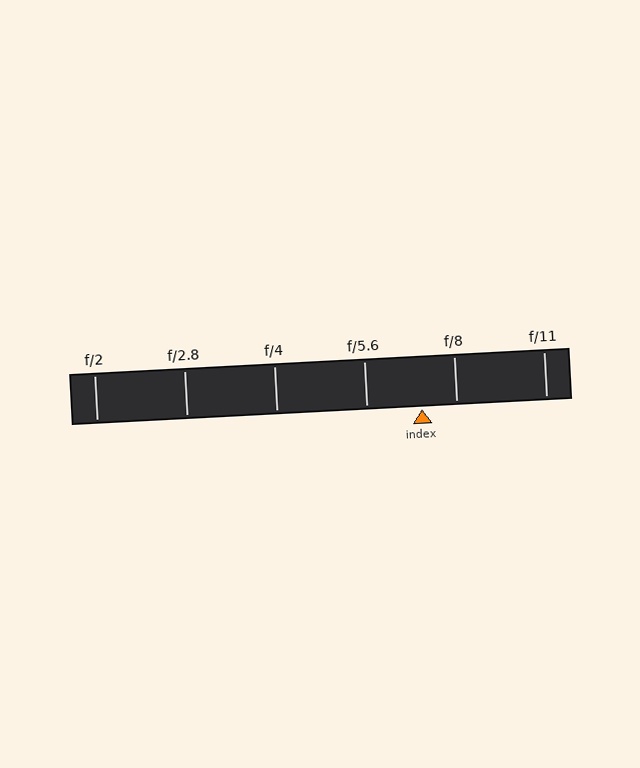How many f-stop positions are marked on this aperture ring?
There are 6 f-stop positions marked.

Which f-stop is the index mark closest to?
The index mark is closest to f/8.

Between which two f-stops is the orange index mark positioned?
The index mark is between f/5.6 and f/8.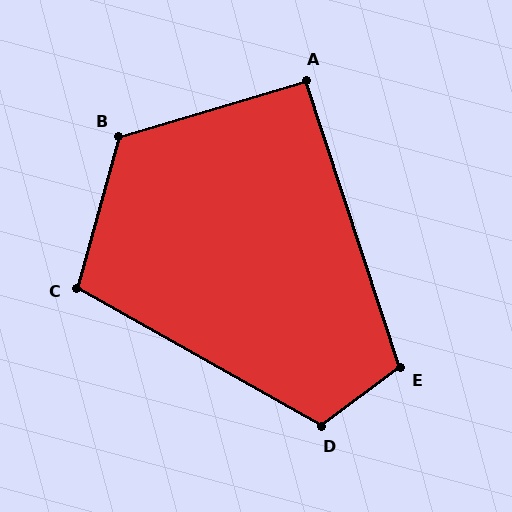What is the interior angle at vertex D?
Approximately 114 degrees (obtuse).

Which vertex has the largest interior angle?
B, at approximately 122 degrees.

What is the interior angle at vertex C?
Approximately 104 degrees (obtuse).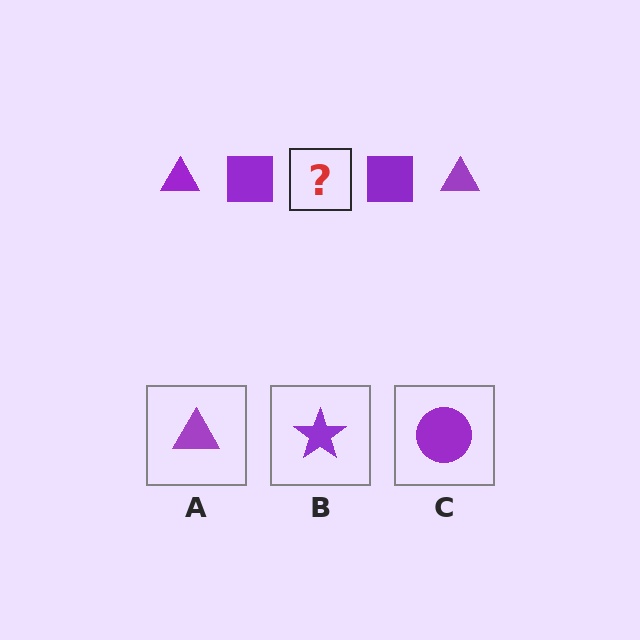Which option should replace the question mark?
Option A.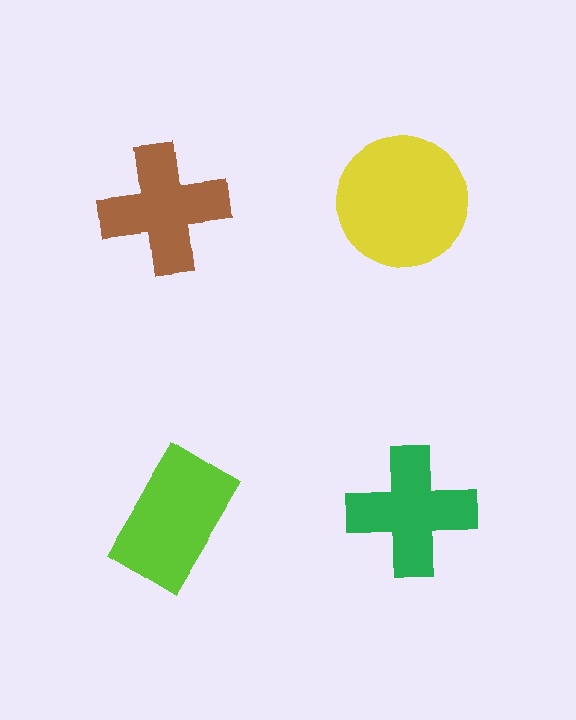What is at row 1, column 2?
A yellow circle.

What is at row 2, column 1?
A lime rectangle.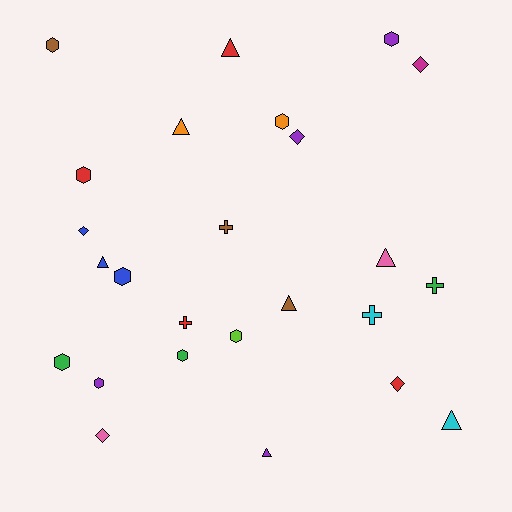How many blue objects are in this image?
There are 3 blue objects.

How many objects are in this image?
There are 25 objects.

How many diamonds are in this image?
There are 5 diamonds.